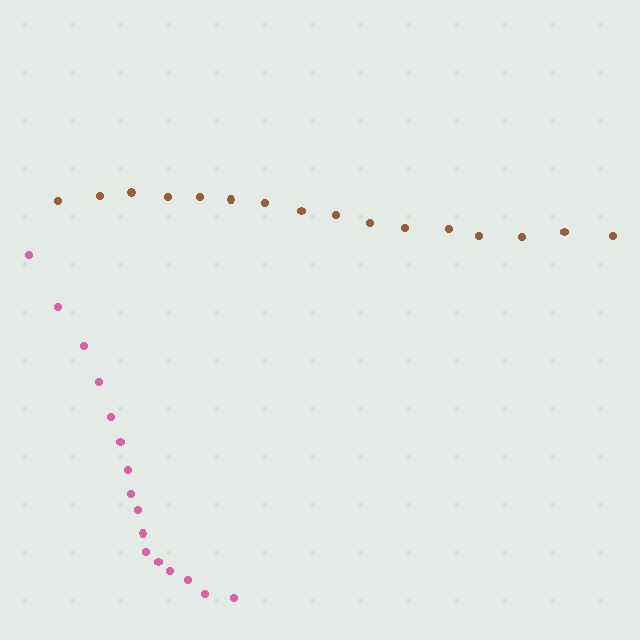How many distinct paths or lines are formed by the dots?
There are 2 distinct paths.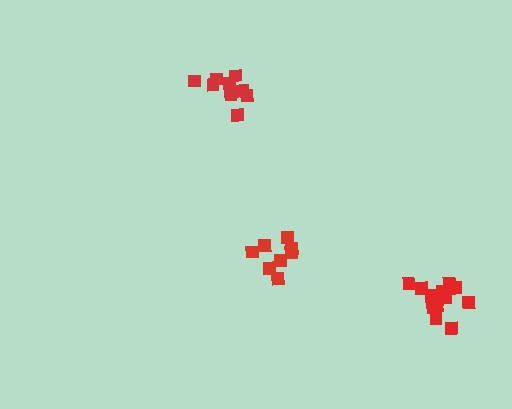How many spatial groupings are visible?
There are 3 spatial groupings.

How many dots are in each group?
Group 1: 9 dots, Group 2: 8 dots, Group 3: 13 dots (30 total).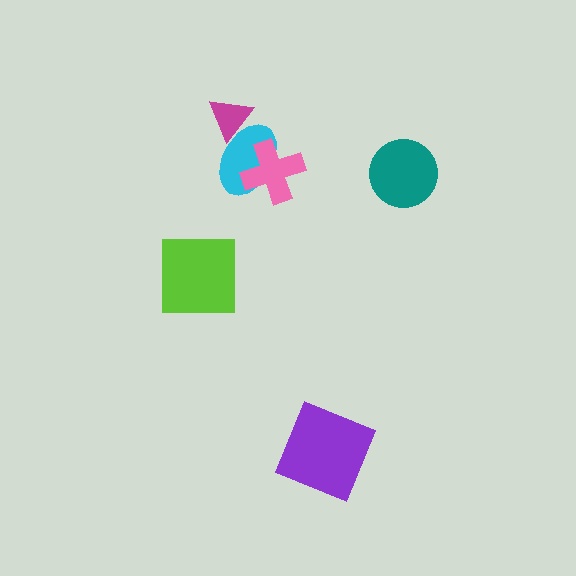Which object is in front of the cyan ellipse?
The pink cross is in front of the cyan ellipse.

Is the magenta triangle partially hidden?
Yes, it is partially covered by another shape.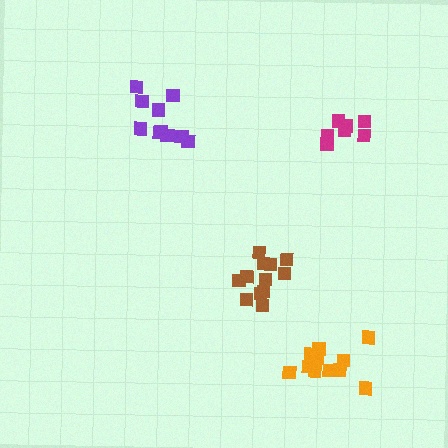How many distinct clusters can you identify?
There are 4 distinct clusters.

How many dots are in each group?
Group 1: 12 dots, Group 2: 8 dots, Group 3: 11 dots, Group 4: 10 dots (41 total).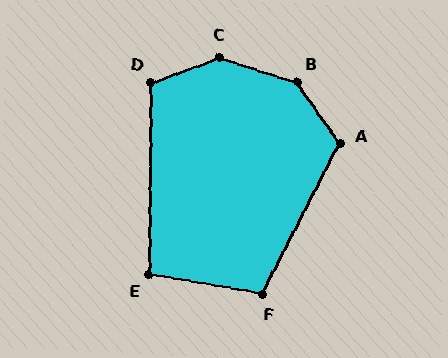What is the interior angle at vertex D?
Approximately 110 degrees (obtuse).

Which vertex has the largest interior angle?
B, at approximately 143 degrees.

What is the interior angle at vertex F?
Approximately 107 degrees (obtuse).